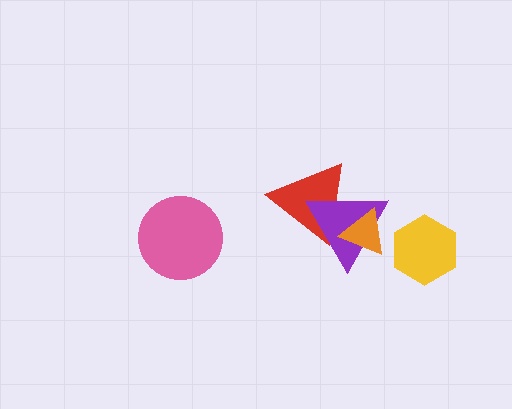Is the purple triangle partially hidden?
Yes, it is partially covered by another shape.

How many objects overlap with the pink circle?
0 objects overlap with the pink circle.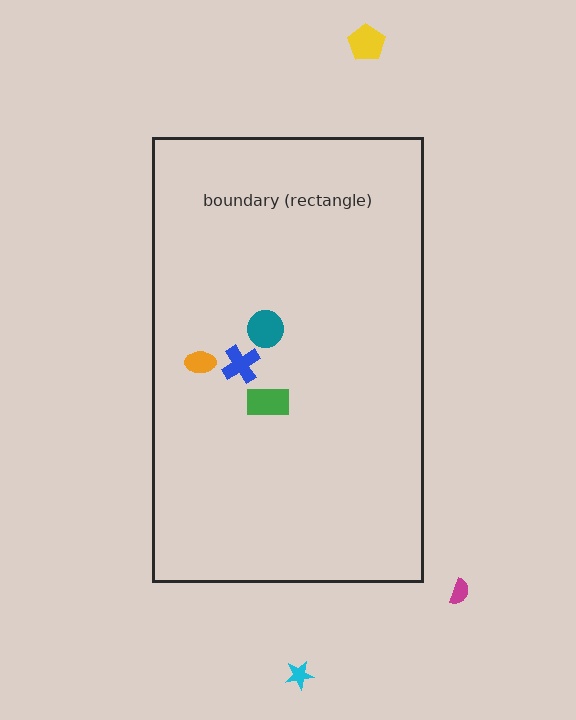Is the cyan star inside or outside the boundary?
Outside.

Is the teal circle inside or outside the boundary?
Inside.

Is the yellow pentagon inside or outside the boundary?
Outside.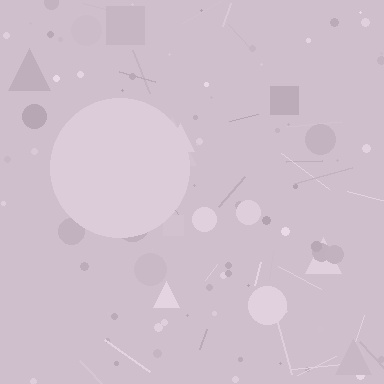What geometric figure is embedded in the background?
A circle is embedded in the background.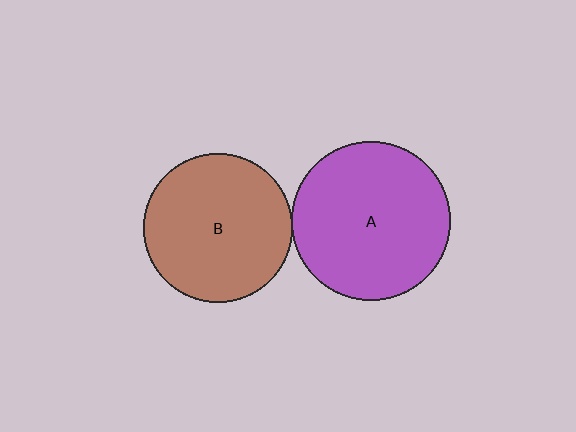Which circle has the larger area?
Circle A (purple).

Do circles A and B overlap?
Yes.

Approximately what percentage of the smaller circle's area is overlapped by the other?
Approximately 5%.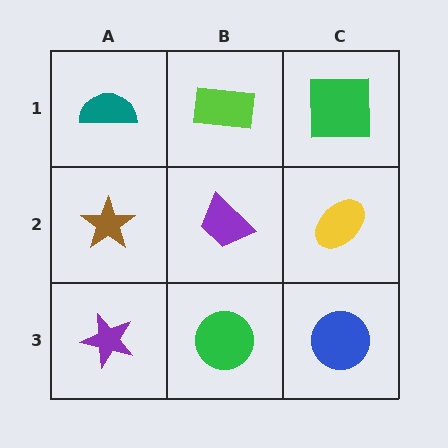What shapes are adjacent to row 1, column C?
A yellow ellipse (row 2, column C), a lime rectangle (row 1, column B).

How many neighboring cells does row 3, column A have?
2.